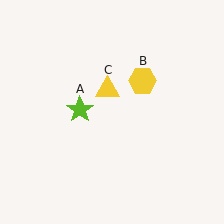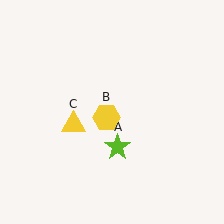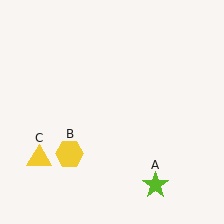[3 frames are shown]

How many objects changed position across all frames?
3 objects changed position: lime star (object A), yellow hexagon (object B), yellow triangle (object C).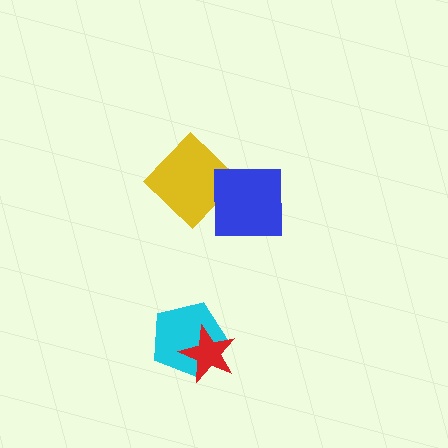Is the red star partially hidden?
No, no other shape covers it.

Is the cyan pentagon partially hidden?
Yes, it is partially covered by another shape.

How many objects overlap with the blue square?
1 object overlaps with the blue square.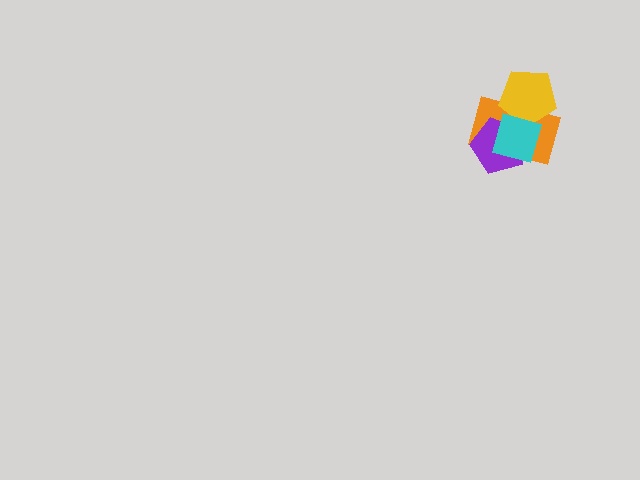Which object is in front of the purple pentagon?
The cyan diamond is in front of the purple pentagon.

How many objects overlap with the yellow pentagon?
2 objects overlap with the yellow pentagon.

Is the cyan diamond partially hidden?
No, no other shape covers it.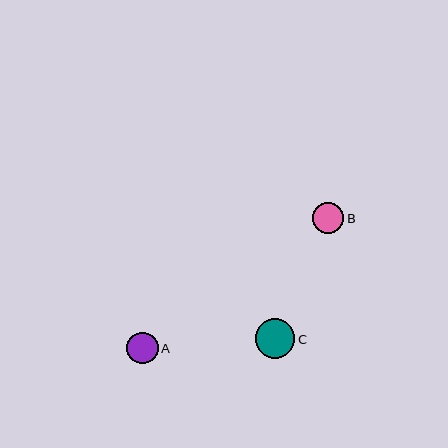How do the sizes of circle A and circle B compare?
Circle A and circle B are approximately the same size.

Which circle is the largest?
Circle C is the largest with a size of approximately 40 pixels.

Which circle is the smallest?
Circle B is the smallest with a size of approximately 31 pixels.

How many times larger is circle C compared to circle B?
Circle C is approximately 1.3 times the size of circle B.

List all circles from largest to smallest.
From largest to smallest: C, A, B.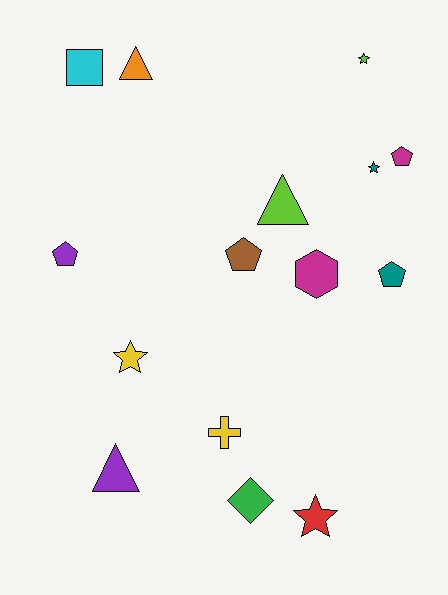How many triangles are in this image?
There are 3 triangles.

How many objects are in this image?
There are 15 objects.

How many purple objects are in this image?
There are 2 purple objects.